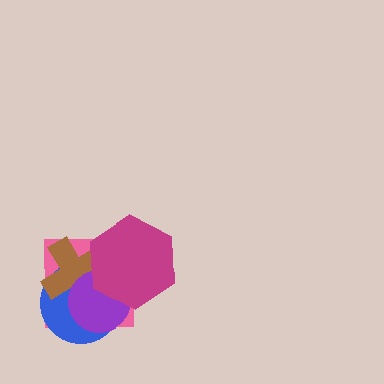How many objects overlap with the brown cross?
4 objects overlap with the brown cross.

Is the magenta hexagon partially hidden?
No, no other shape covers it.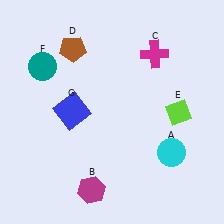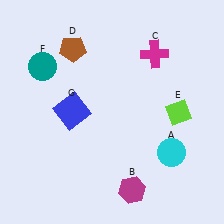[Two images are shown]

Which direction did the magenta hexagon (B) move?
The magenta hexagon (B) moved right.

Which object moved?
The magenta hexagon (B) moved right.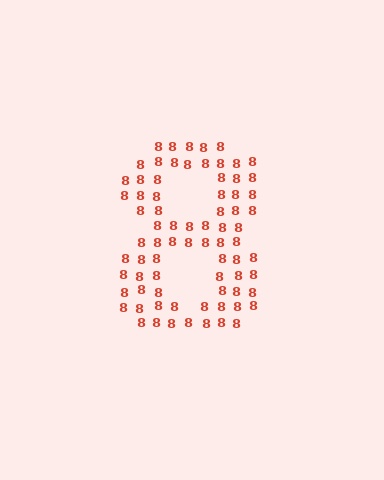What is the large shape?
The large shape is the digit 8.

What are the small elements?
The small elements are digit 8's.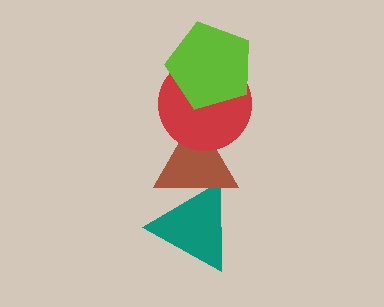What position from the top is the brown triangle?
The brown triangle is 3rd from the top.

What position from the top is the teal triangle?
The teal triangle is 4th from the top.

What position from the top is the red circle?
The red circle is 2nd from the top.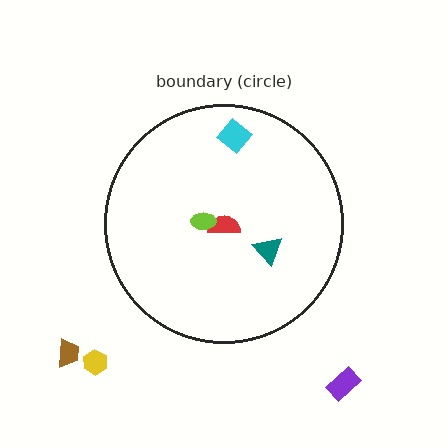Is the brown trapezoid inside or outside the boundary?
Outside.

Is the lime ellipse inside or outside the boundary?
Inside.